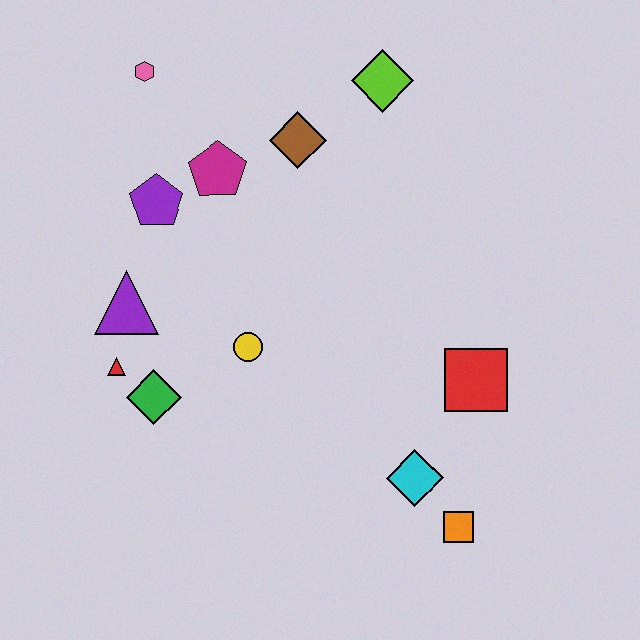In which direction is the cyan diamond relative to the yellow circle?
The cyan diamond is to the right of the yellow circle.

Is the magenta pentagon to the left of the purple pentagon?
No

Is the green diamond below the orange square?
No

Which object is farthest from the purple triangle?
The orange square is farthest from the purple triangle.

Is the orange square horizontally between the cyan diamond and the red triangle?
No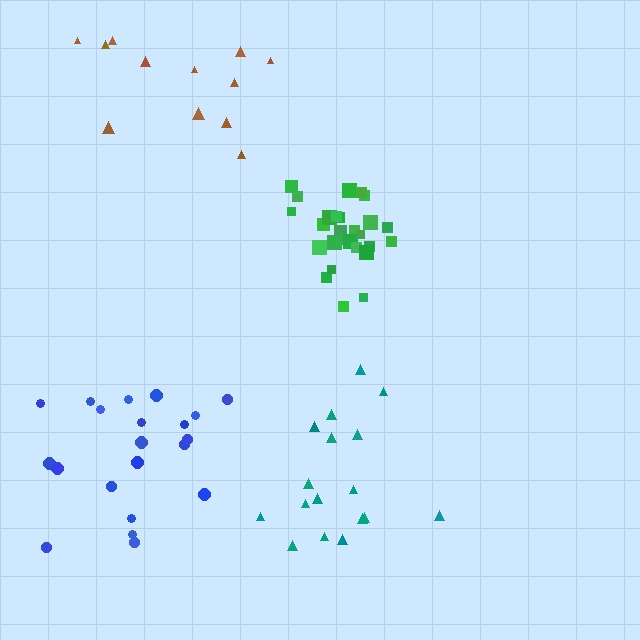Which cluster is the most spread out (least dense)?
Brown.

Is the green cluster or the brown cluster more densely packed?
Green.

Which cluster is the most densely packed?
Green.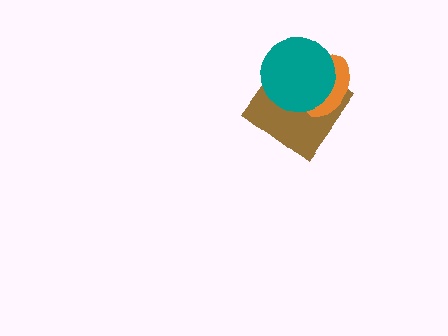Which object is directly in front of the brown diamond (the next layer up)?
The orange ellipse is directly in front of the brown diamond.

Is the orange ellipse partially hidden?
Yes, it is partially covered by another shape.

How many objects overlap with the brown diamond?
2 objects overlap with the brown diamond.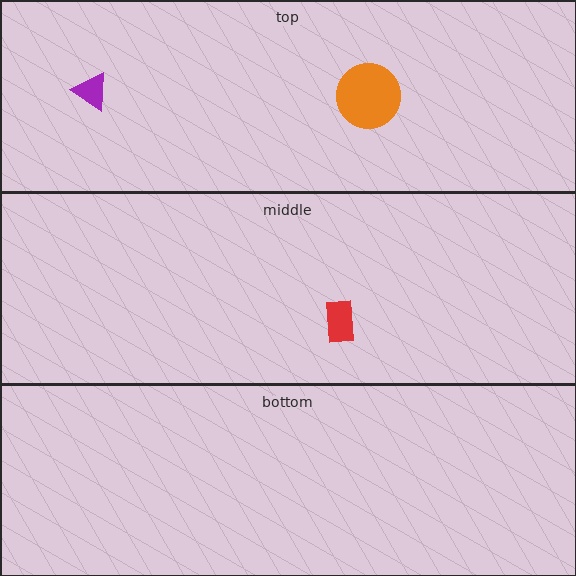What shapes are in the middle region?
The red rectangle.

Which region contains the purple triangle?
The top region.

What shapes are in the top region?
The orange circle, the purple triangle.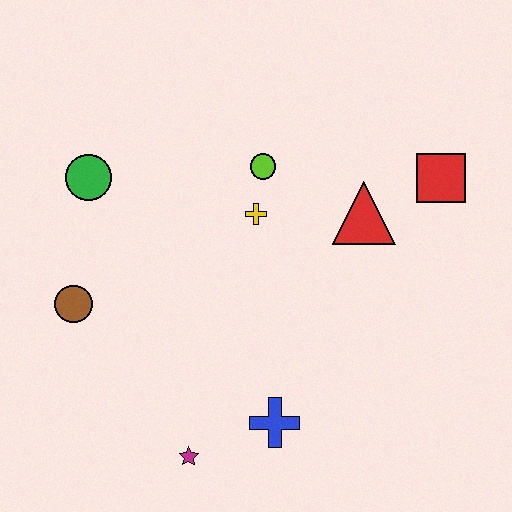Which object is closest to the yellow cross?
The lime circle is closest to the yellow cross.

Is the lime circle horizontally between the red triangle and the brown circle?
Yes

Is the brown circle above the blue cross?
Yes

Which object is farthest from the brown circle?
The red square is farthest from the brown circle.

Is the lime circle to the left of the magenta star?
No